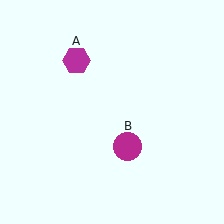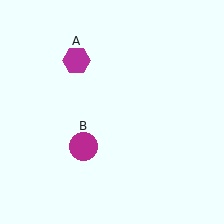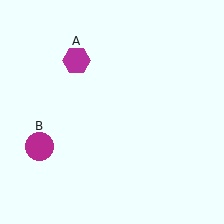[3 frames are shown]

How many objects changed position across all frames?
1 object changed position: magenta circle (object B).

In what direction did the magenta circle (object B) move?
The magenta circle (object B) moved left.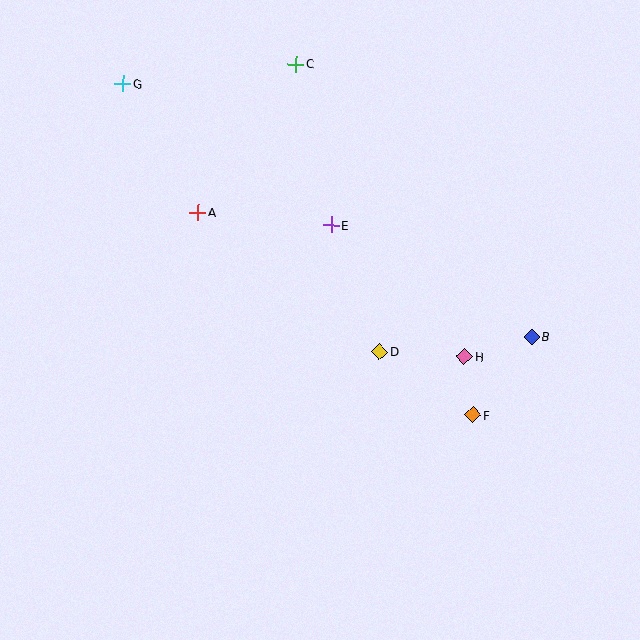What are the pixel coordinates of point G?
Point G is at (123, 84).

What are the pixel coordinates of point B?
Point B is at (532, 337).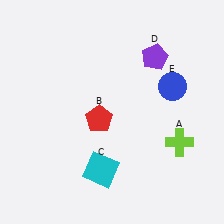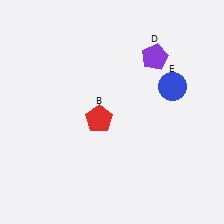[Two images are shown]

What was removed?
The lime cross (A), the cyan square (C) were removed in Image 2.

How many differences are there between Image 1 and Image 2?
There are 2 differences between the two images.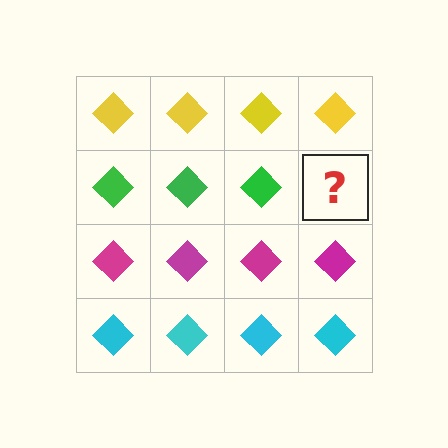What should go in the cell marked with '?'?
The missing cell should contain a green diamond.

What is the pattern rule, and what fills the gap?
The rule is that each row has a consistent color. The gap should be filled with a green diamond.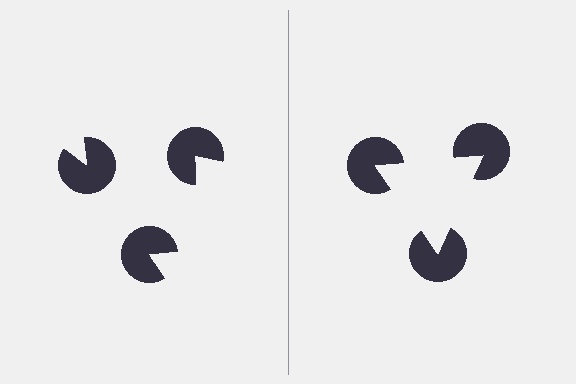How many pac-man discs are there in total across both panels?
6 — 3 on each side.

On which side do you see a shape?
An illusory triangle appears on the right side. On the left side the wedge cuts are rotated, so no coherent shape forms.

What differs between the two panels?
The pac-man discs are positioned identically on both sides; only the wedge orientations differ. On the right they align to a triangle; on the left they are misaligned.